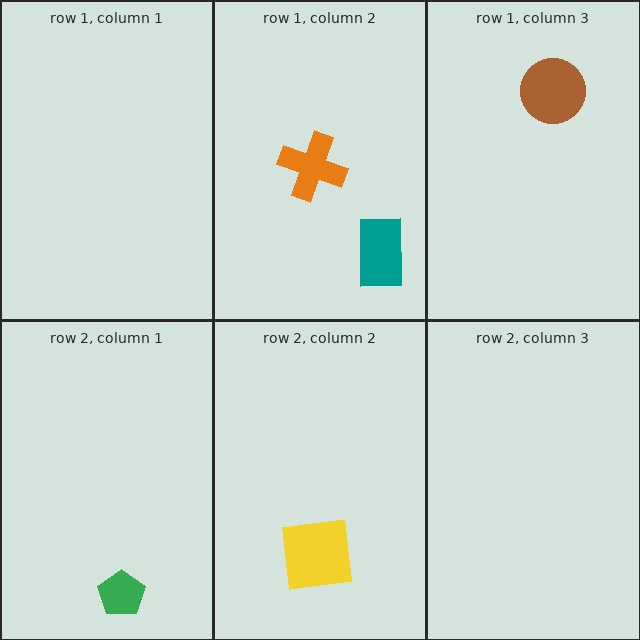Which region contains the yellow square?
The row 2, column 2 region.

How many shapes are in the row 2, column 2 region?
1.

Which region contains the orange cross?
The row 1, column 2 region.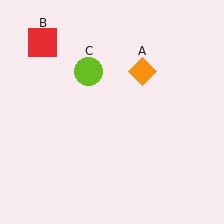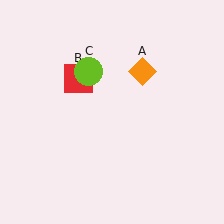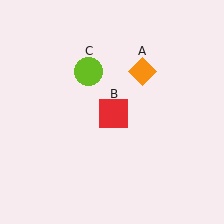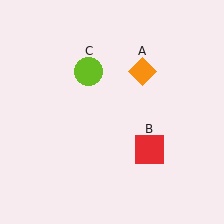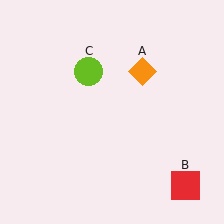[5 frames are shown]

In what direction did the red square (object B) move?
The red square (object B) moved down and to the right.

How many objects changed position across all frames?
1 object changed position: red square (object B).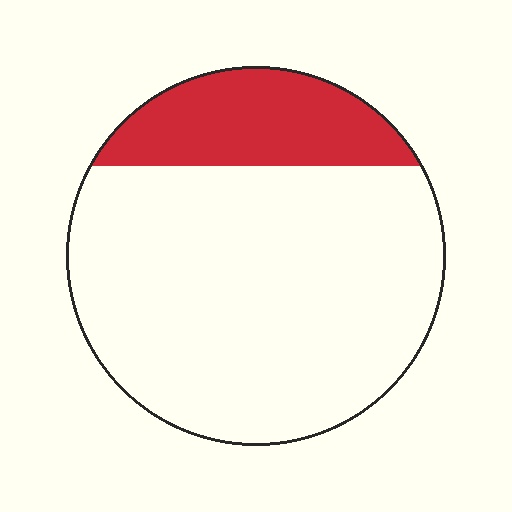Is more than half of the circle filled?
No.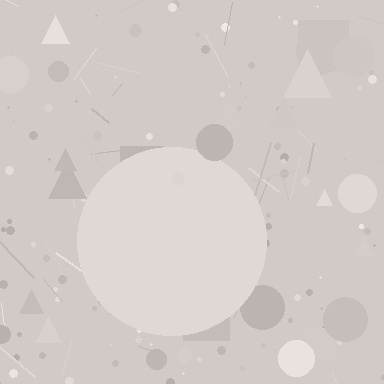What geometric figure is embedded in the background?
A circle is embedded in the background.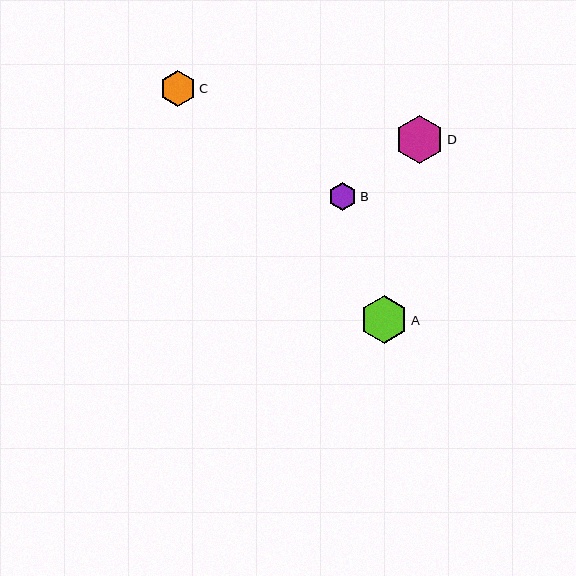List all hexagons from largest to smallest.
From largest to smallest: D, A, C, B.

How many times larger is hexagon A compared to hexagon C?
Hexagon A is approximately 1.3 times the size of hexagon C.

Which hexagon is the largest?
Hexagon D is the largest with a size of approximately 49 pixels.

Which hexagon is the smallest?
Hexagon B is the smallest with a size of approximately 28 pixels.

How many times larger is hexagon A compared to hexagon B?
Hexagon A is approximately 1.7 times the size of hexagon B.